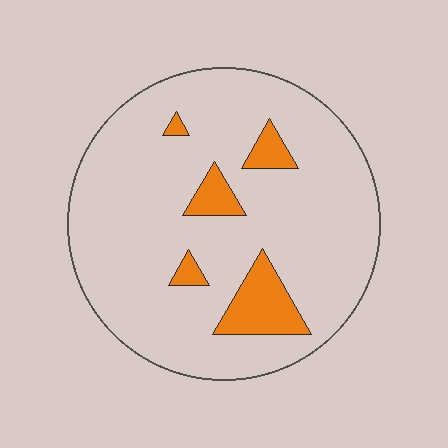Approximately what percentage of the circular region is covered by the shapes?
Approximately 10%.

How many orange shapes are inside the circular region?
5.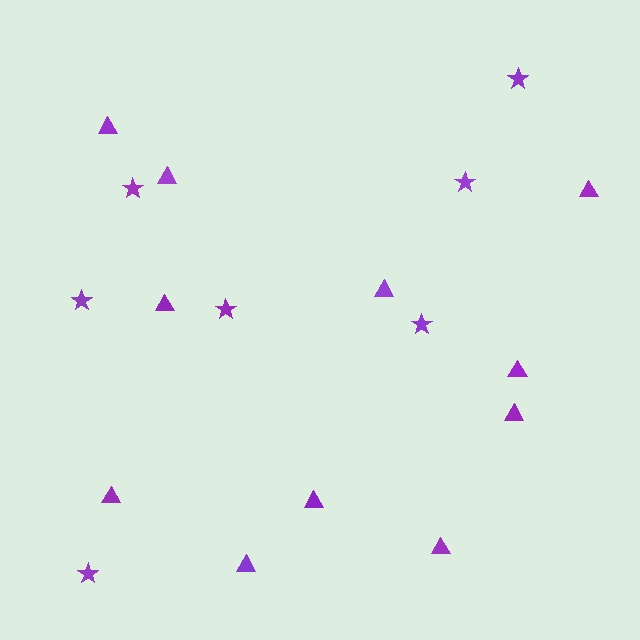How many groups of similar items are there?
There are 2 groups: one group of stars (7) and one group of triangles (11).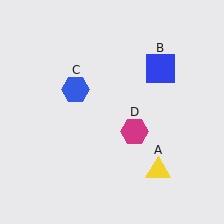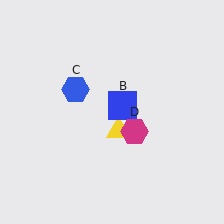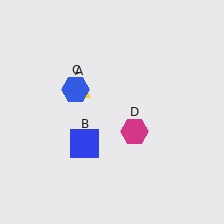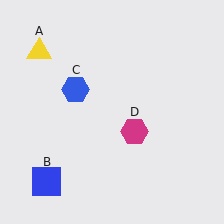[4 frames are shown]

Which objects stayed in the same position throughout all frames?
Blue hexagon (object C) and magenta hexagon (object D) remained stationary.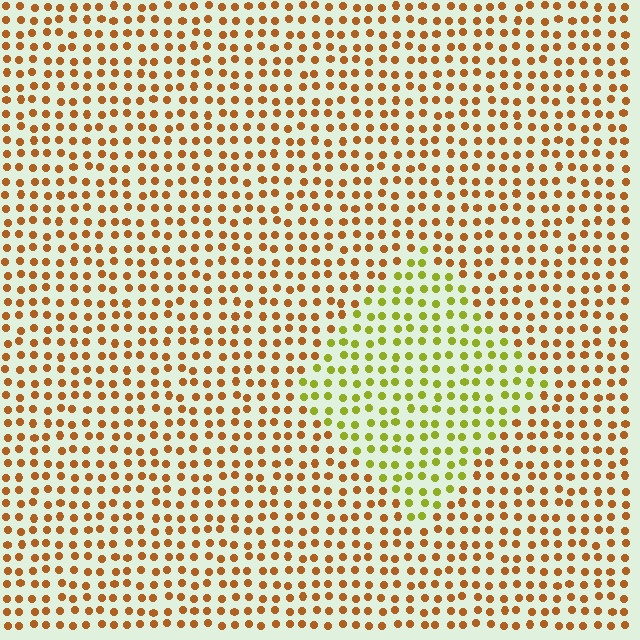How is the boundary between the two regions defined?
The boundary is defined purely by a slight shift in hue (about 46 degrees). Spacing, size, and orientation are identical on both sides.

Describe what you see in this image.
The image is filled with small brown elements in a uniform arrangement. A diamond-shaped region is visible where the elements are tinted to a slightly different hue, forming a subtle color boundary.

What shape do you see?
I see a diamond.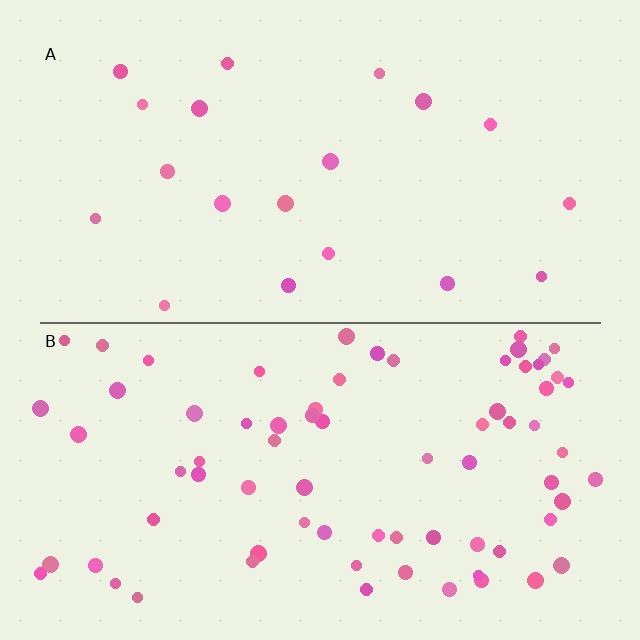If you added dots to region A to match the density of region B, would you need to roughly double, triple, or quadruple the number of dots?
Approximately quadruple.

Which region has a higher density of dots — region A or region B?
B (the bottom).